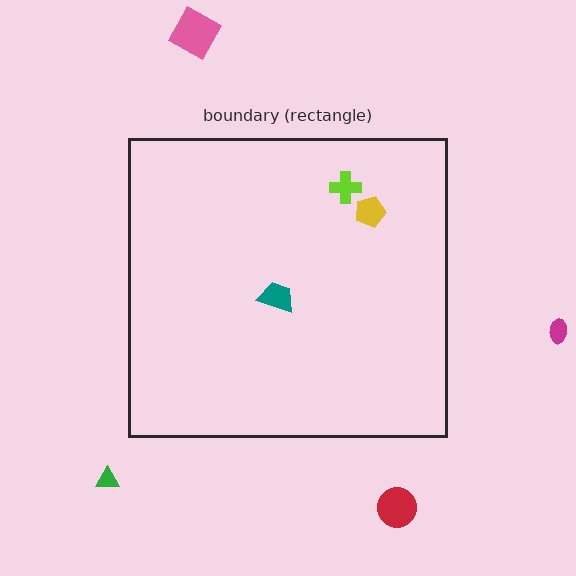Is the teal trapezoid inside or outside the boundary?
Inside.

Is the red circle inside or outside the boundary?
Outside.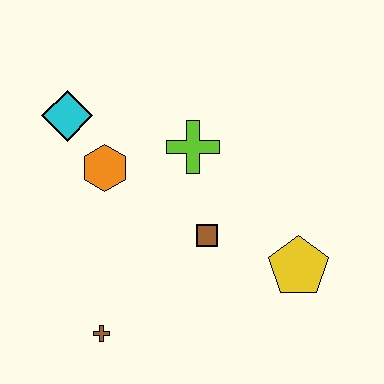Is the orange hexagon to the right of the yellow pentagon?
No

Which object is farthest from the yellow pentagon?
The cyan diamond is farthest from the yellow pentagon.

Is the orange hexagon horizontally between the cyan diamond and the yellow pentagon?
Yes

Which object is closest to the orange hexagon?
The cyan diamond is closest to the orange hexagon.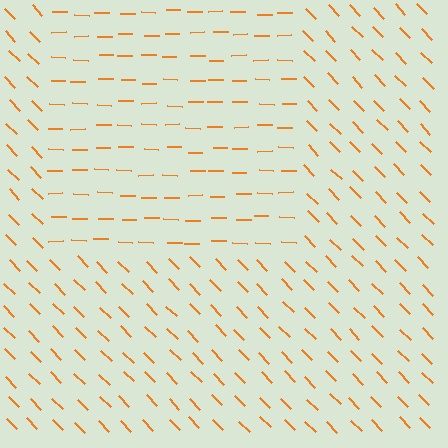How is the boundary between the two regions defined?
The boundary is defined purely by a change in line orientation (approximately 45 degrees difference). All lines are the same color and thickness.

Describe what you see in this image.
The image is filled with small orange line segments. A rectangle region in the image has lines oriented differently from the surrounding lines, creating a visible texture boundary.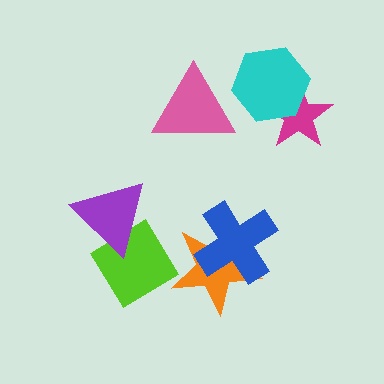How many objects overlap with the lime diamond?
2 objects overlap with the lime diamond.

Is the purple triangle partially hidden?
No, no other shape covers it.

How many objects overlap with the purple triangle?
1 object overlaps with the purple triangle.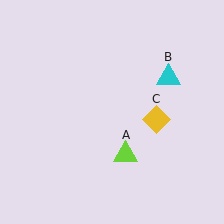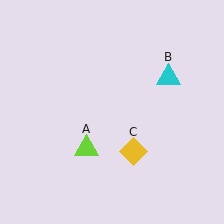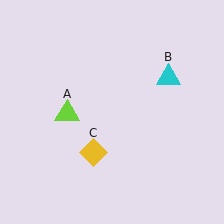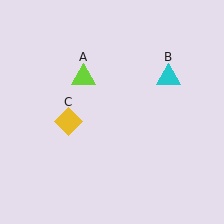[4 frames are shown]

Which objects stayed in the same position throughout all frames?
Cyan triangle (object B) remained stationary.